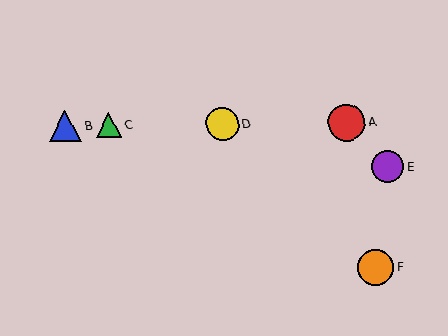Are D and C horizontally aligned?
Yes, both are at y≈124.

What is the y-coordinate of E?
Object E is at y≈167.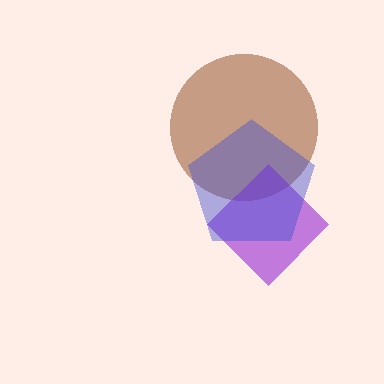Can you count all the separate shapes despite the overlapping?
Yes, there are 3 separate shapes.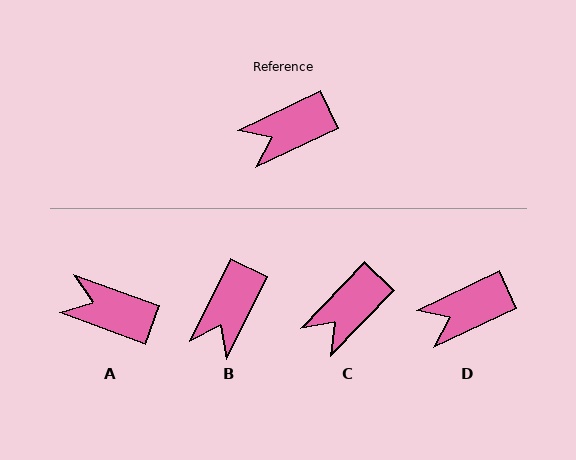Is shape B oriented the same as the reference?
No, it is off by about 39 degrees.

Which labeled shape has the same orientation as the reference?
D.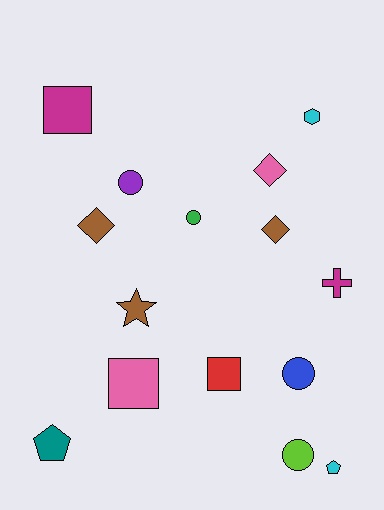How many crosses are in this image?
There is 1 cross.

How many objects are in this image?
There are 15 objects.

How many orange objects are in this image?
There are no orange objects.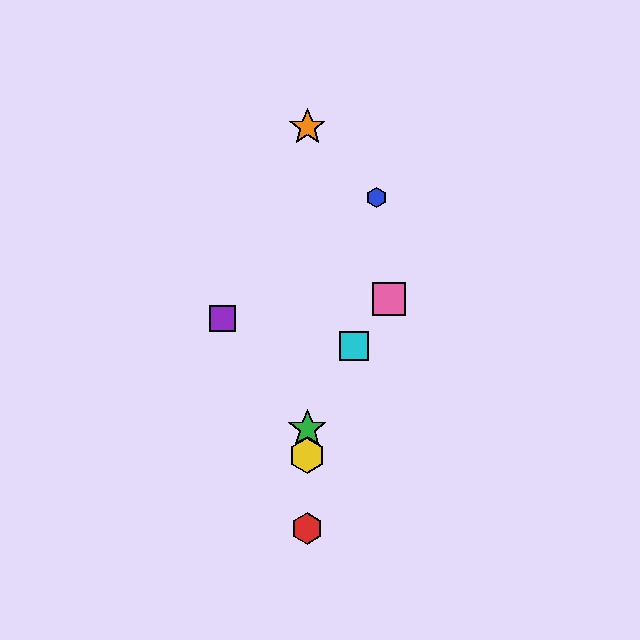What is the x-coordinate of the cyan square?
The cyan square is at x≈354.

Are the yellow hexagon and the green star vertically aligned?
Yes, both are at x≈307.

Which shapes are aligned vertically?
The red hexagon, the green star, the yellow hexagon, the orange star are aligned vertically.